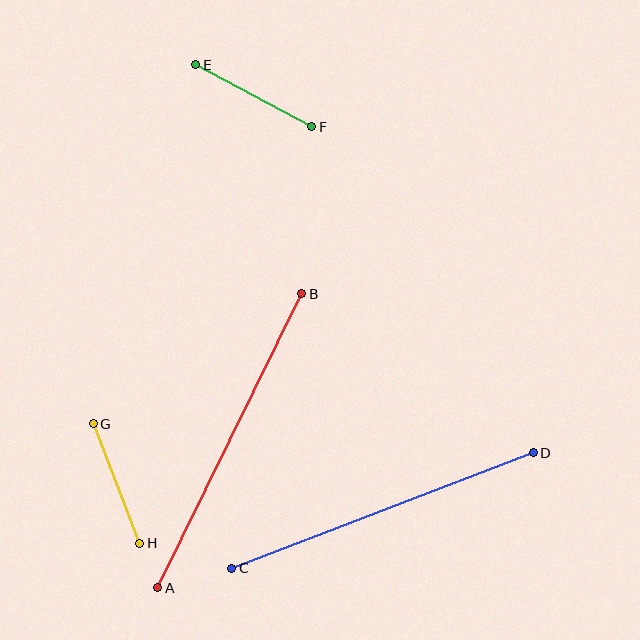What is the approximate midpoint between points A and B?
The midpoint is at approximately (230, 441) pixels.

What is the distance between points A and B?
The distance is approximately 327 pixels.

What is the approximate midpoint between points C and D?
The midpoint is at approximately (383, 510) pixels.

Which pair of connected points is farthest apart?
Points A and B are farthest apart.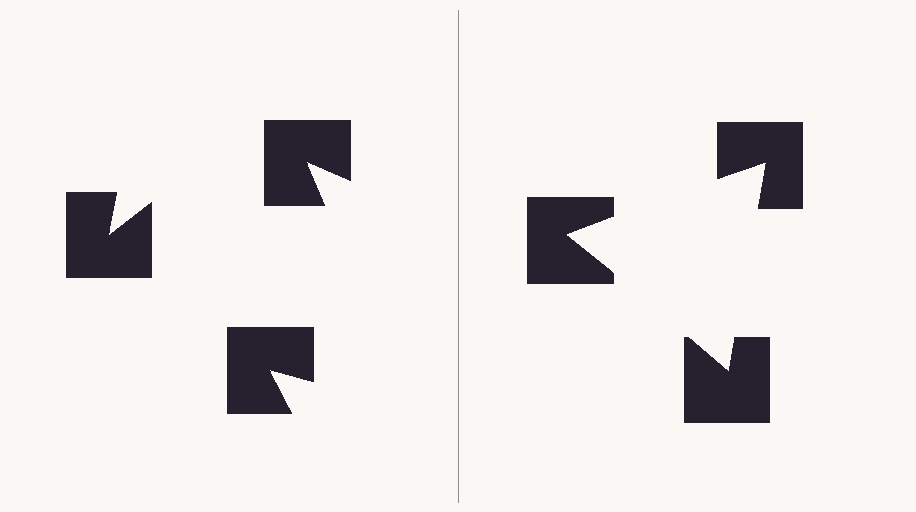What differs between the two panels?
The notched squares are positioned identically on both sides; only the wedge orientations differ. On the right they align to a triangle; on the left they are misaligned.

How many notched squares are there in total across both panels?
6 — 3 on each side.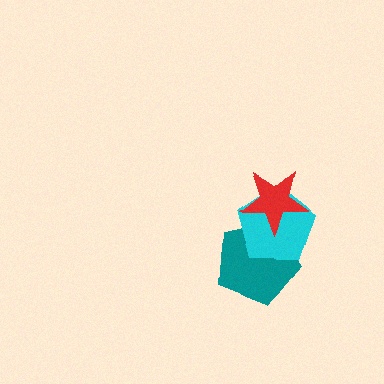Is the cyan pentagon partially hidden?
Yes, it is partially covered by another shape.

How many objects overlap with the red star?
2 objects overlap with the red star.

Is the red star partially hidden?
No, no other shape covers it.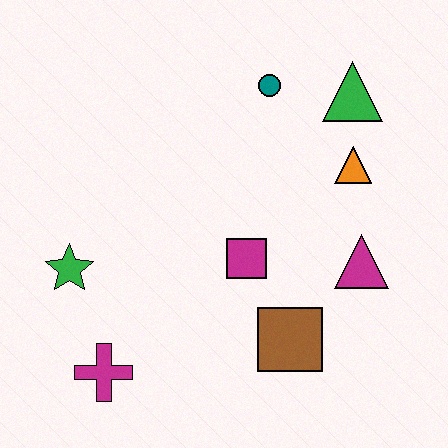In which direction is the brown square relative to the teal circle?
The brown square is below the teal circle.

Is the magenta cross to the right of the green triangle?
No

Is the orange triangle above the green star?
Yes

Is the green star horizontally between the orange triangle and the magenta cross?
No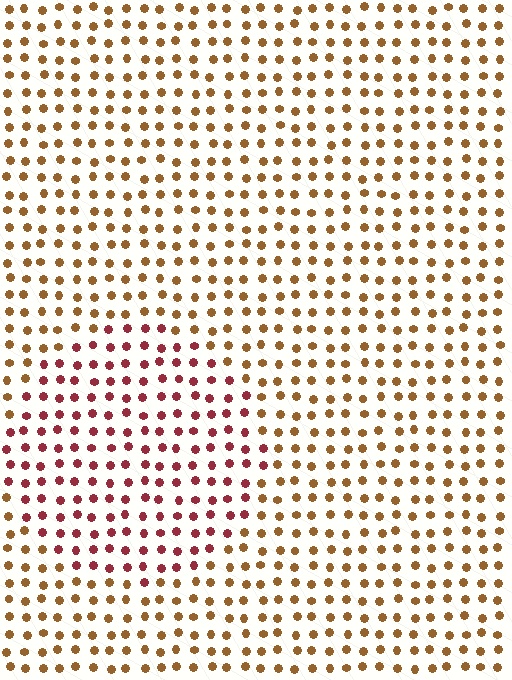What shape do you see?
I see a circle.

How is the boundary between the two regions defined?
The boundary is defined purely by a slight shift in hue (about 41 degrees). Spacing, size, and orientation are identical on both sides.